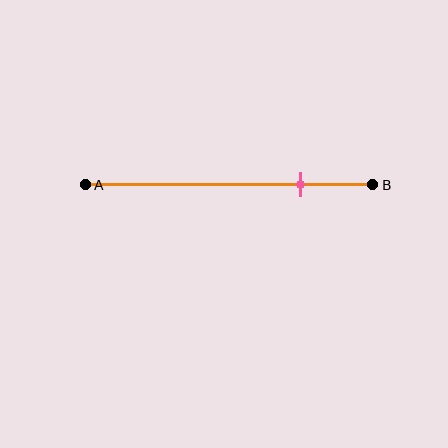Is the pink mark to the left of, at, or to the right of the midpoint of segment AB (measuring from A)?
The pink mark is to the right of the midpoint of segment AB.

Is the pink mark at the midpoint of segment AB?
No, the mark is at about 75% from A, not at the 50% midpoint.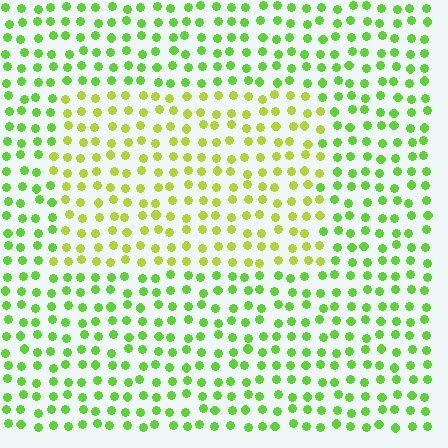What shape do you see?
I see a rectangle.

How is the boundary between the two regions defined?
The boundary is defined purely by a slight shift in hue (about 31 degrees). Spacing, size, and orientation are identical on both sides.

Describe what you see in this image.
The image is filled with small lime elements in a uniform arrangement. A rectangle-shaped region is visible where the elements are tinted to a slightly different hue, forming a subtle color boundary.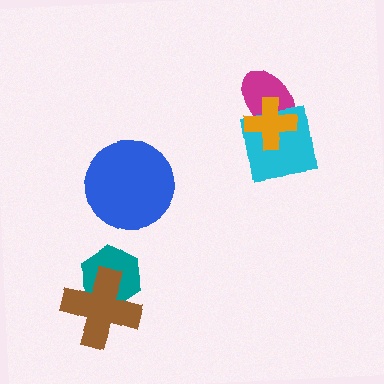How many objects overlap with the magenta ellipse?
2 objects overlap with the magenta ellipse.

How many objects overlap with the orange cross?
2 objects overlap with the orange cross.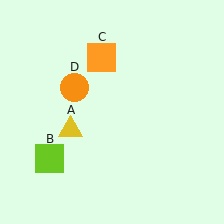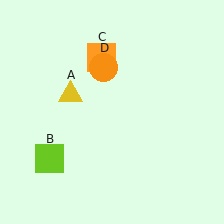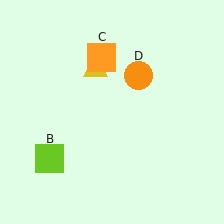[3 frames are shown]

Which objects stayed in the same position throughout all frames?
Lime square (object B) and orange square (object C) remained stationary.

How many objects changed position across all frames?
2 objects changed position: yellow triangle (object A), orange circle (object D).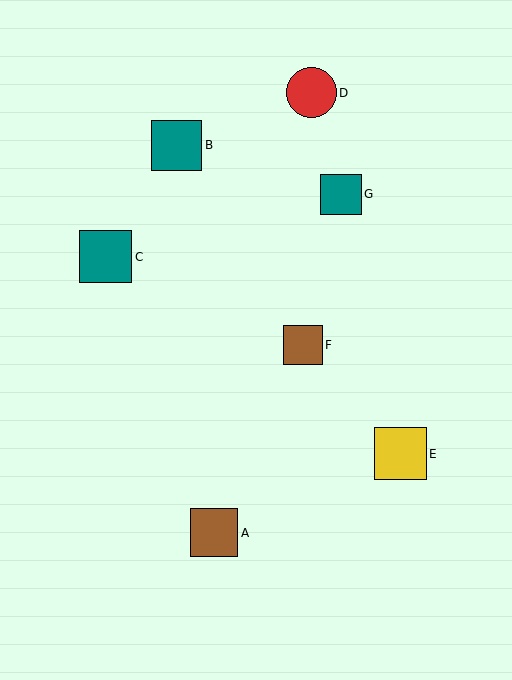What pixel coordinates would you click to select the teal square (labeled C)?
Click at (105, 257) to select the teal square C.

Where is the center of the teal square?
The center of the teal square is at (105, 257).